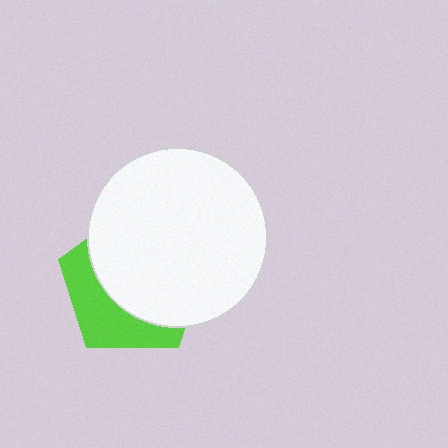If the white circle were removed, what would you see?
You would see the complete lime pentagon.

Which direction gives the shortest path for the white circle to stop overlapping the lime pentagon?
Moving toward the upper-right gives the shortest separation.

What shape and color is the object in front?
The object in front is a white circle.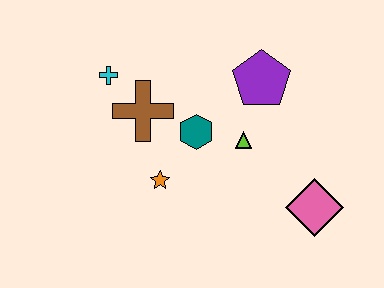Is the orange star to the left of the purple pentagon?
Yes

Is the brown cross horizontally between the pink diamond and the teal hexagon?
No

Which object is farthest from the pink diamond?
The cyan cross is farthest from the pink diamond.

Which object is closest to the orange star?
The teal hexagon is closest to the orange star.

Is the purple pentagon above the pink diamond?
Yes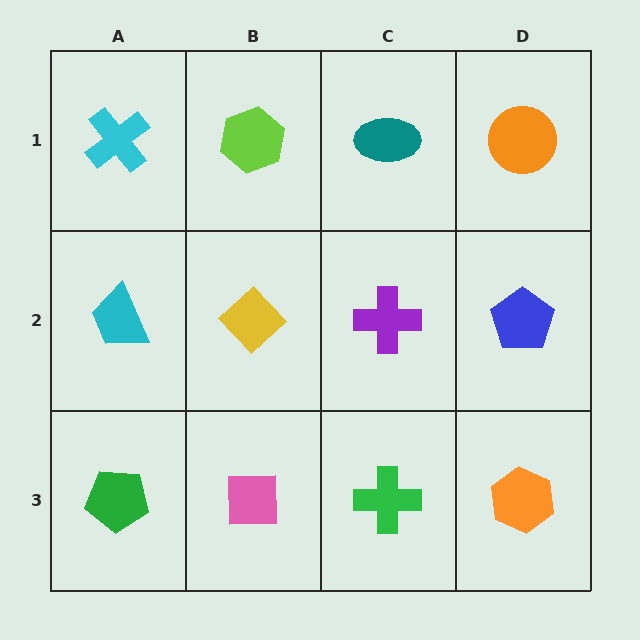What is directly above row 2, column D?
An orange circle.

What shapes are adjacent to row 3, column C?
A purple cross (row 2, column C), a pink square (row 3, column B), an orange hexagon (row 3, column D).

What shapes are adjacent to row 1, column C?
A purple cross (row 2, column C), a lime hexagon (row 1, column B), an orange circle (row 1, column D).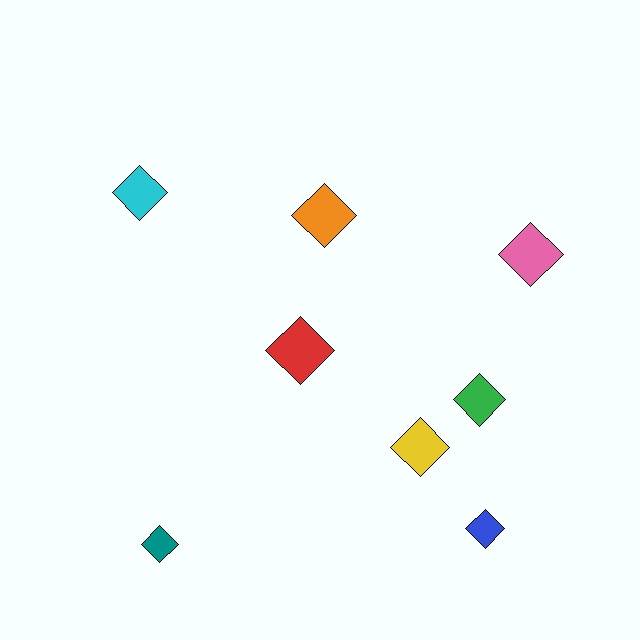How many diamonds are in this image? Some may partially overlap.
There are 8 diamonds.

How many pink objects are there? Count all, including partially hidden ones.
There is 1 pink object.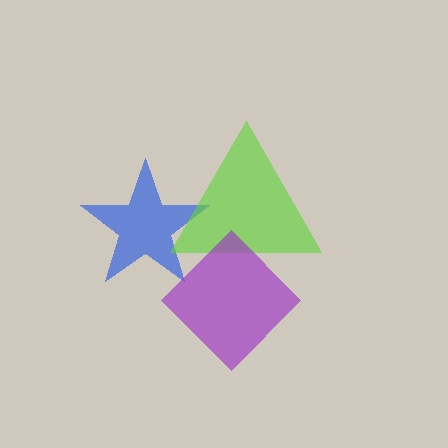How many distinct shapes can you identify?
There are 3 distinct shapes: a blue star, a lime triangle, a purple diamond.